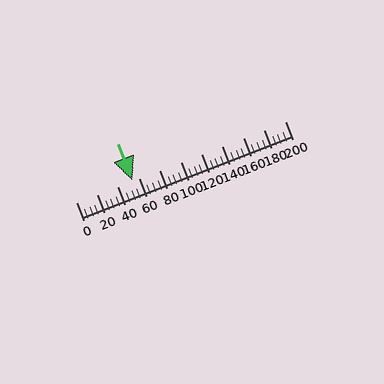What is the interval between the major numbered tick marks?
The major tick marks are spaced 20 units apart.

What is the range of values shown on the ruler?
The ruler shows values from 0 to 200.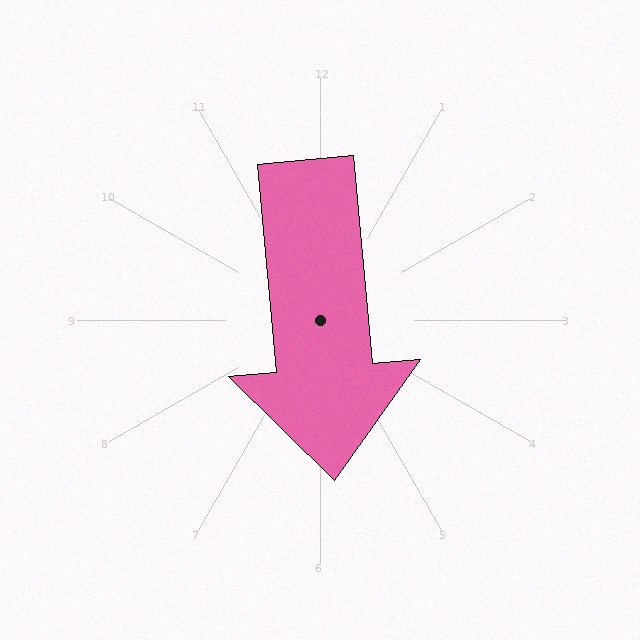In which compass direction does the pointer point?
South.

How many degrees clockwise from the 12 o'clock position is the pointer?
Approximately 175 degrees.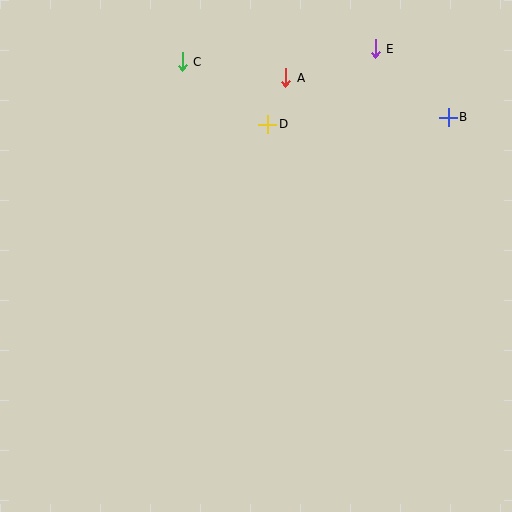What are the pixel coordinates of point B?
Point B is at (448, 117).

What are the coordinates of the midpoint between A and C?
The midpoint between A and C is at (234, 70).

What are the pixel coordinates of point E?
Point E is at (375, 49).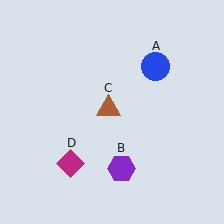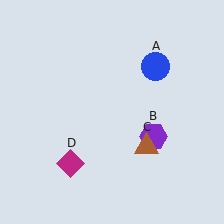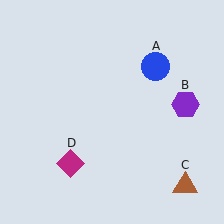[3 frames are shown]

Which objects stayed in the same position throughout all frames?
Blue circle (object A) and magenta diamond (object D) remained stationary.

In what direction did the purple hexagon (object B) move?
The purple hexagon (object B) moved up and to the right.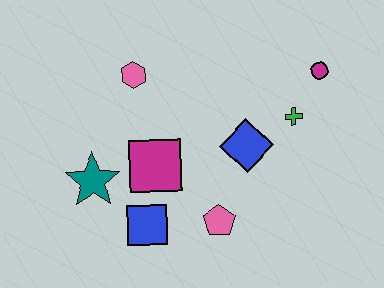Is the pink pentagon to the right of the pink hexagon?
Yes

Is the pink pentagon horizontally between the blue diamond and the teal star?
Yes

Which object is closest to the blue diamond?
The green cross is closest to the blue diamond.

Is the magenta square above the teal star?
Yes